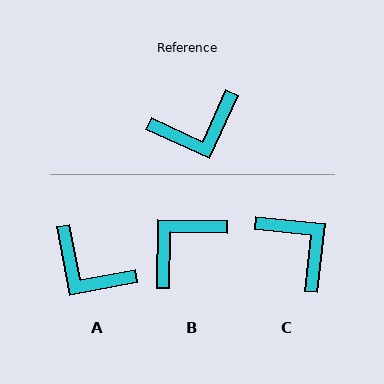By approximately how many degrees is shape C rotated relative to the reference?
Approximately 108 degrees counter-clockwise.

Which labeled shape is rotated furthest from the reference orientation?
B, about 157 degrees away.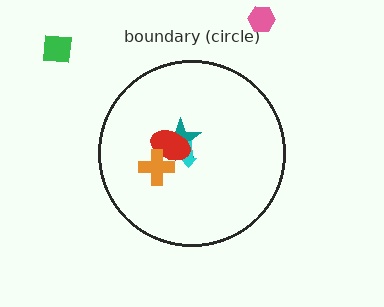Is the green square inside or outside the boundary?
Outside.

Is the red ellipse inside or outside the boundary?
Inside.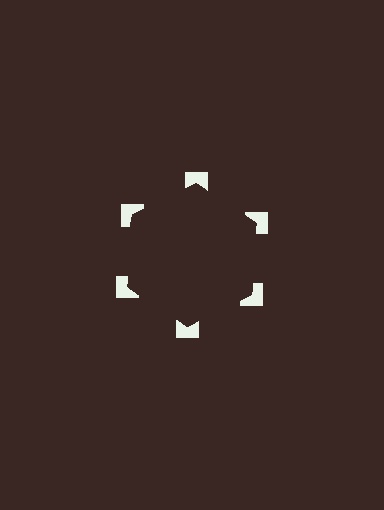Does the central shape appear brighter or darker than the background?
It typically appears slightly darker than the background, even though no actual brightness change is drawn.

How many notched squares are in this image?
There are 6 — one at each vertex of the illusory hexagon.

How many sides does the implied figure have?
6 sides.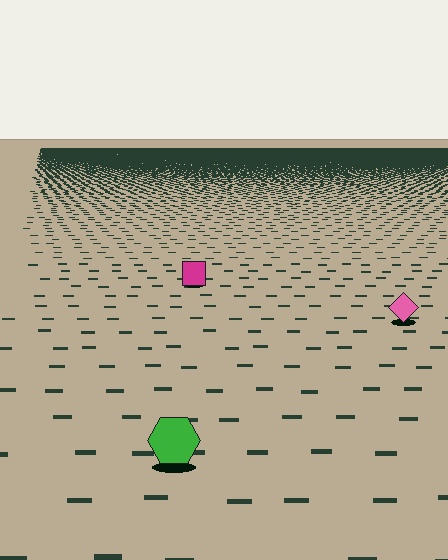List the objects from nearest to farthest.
From nearest to farthest: the green hexagon, the pink diamond, the magenta square.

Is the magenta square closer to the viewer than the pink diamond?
No. The pink diamond is closer — you can tell from the texture gradient: the ground texture is coarser near it.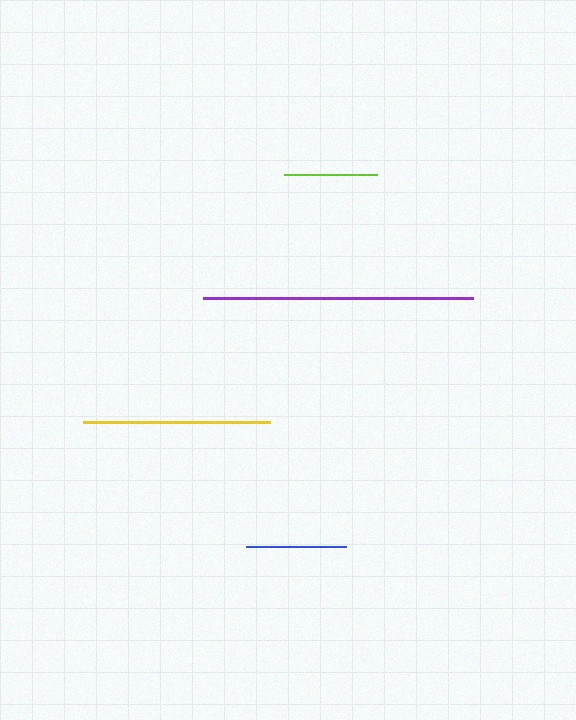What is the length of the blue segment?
The blue segment is approximately 100 pixels long.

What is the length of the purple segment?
The purple segment is approximately 270 pixels long.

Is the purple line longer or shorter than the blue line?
The purple line is longer than the blue line.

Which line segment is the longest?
The purple line is the longest at approximately 270 pixels.